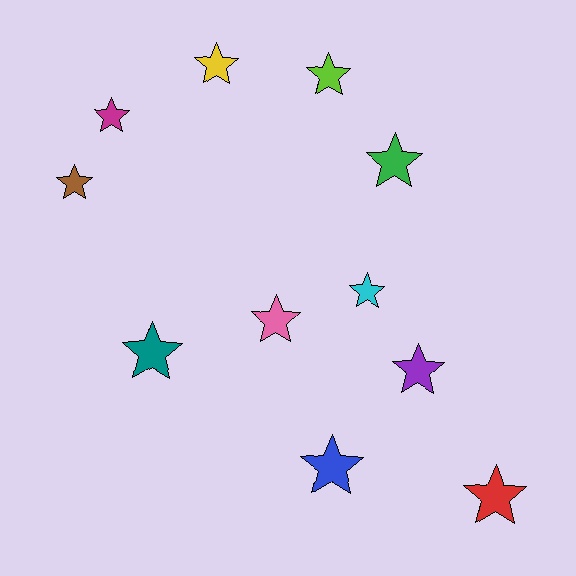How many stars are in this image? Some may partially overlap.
There are 11 stars.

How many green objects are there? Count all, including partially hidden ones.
There is 1 green object.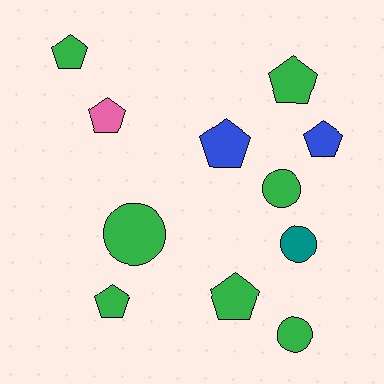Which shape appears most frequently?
Pentagon, with 7 objects.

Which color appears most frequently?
Green, with 7 objects.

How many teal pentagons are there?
There are no teal pentagons.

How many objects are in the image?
There are 11 objects.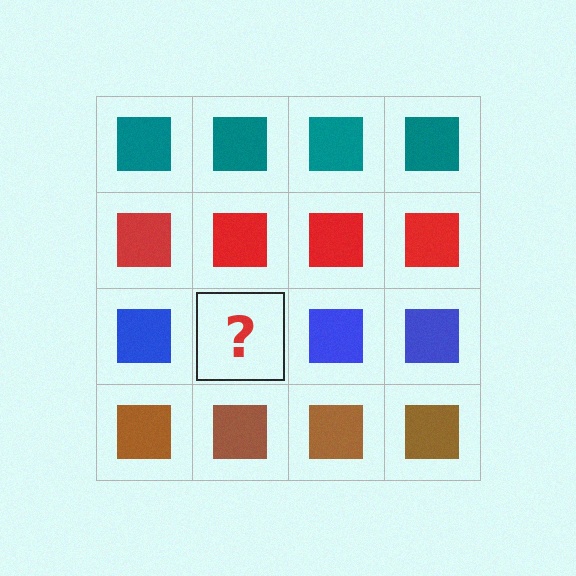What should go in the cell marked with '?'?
The missing cell should contain a blue square.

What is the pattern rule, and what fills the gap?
The rule is that each row has a consistent color. The gap should be filled with a blue square.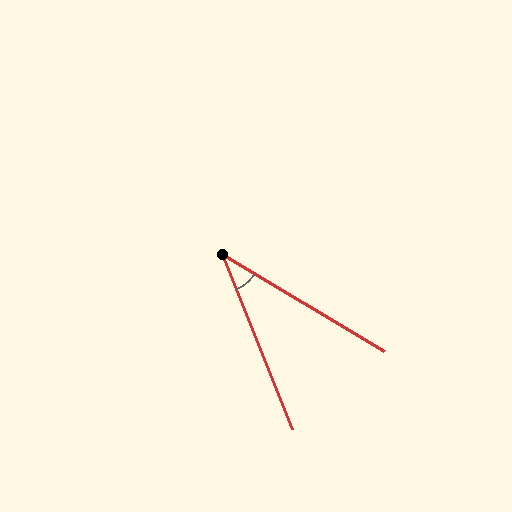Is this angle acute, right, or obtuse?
It is acute.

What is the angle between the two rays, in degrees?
Approximately 37 degrees.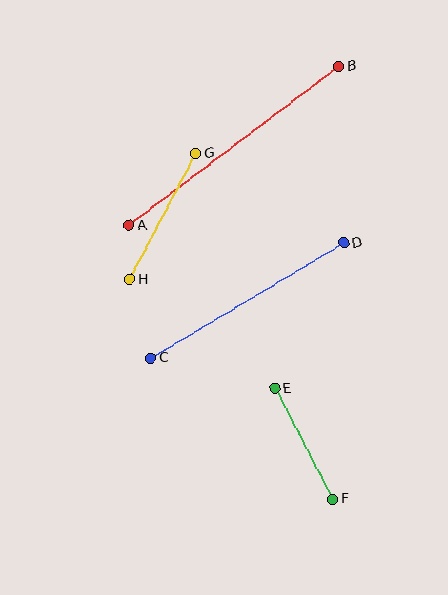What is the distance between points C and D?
The distance is approximately 225 pixels.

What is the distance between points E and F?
The distance is approximately 125 pixels.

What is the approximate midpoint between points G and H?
The midpoint is at approximately (163, 216) pixels.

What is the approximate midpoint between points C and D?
The midpoint is at approximately (247, 300) pixels.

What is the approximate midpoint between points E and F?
The midpoint is at approximately (304, 444) pixels.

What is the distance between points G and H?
The distance is approximately 142 pixels.